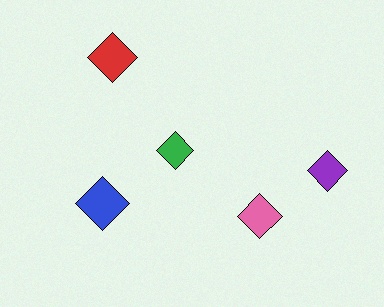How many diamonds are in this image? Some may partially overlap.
There are 5 diamonds.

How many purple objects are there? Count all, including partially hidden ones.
There is 1 purple object.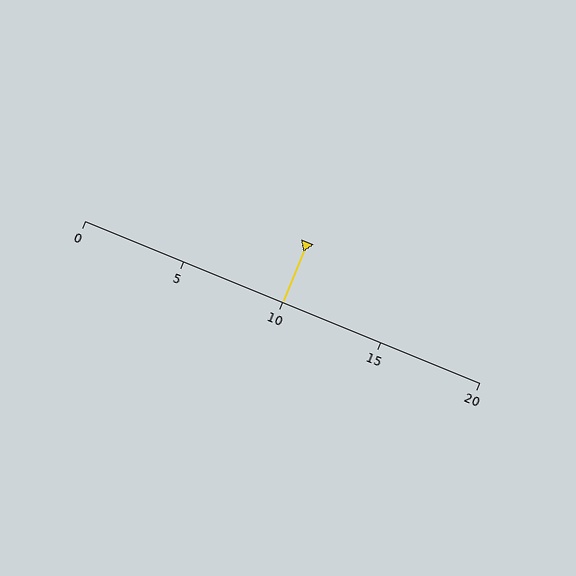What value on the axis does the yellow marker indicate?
The marker indicates approximately 10.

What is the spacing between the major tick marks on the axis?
The major ticks are spaced 5 apart.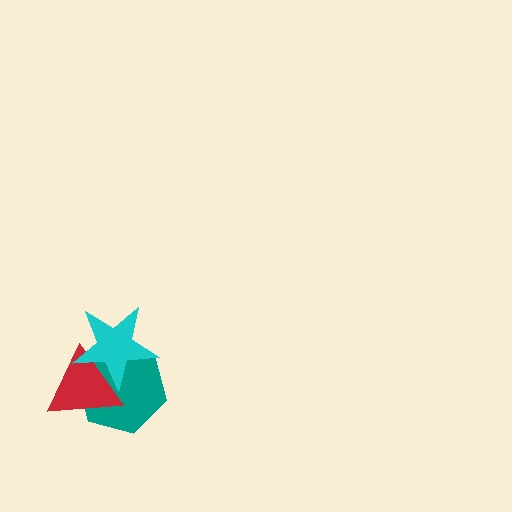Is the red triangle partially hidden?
Yes, it is partially covered by another shape.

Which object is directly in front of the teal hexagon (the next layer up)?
The red triangle is directly in front of the teal hexagon.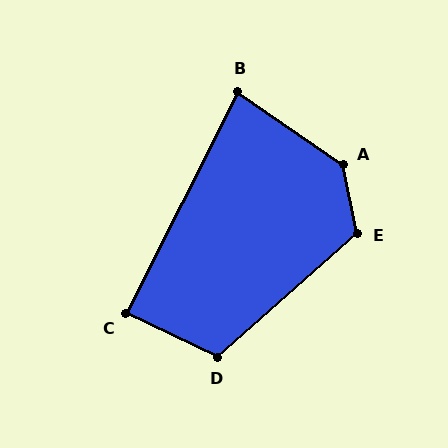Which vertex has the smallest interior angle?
B, at approximately 82 degrees.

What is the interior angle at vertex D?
Approximately 113 degrees (obtuse).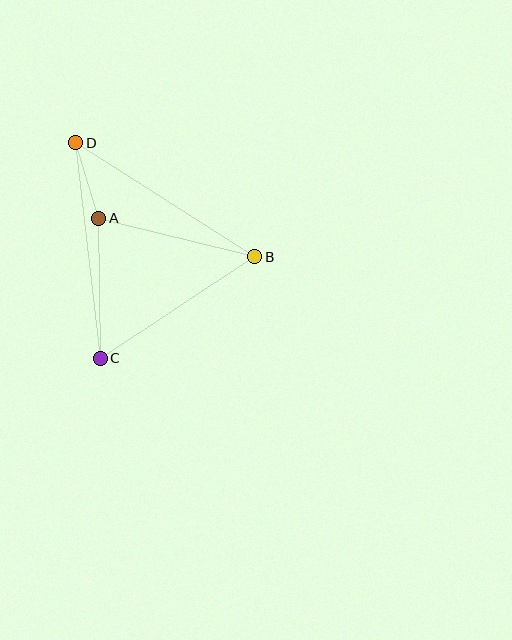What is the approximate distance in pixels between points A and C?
The distance between A and C is approximately 140 pixels.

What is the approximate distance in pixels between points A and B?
The distance between A and B is approximately 161 pixels.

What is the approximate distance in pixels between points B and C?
The distance between B and C is approximately 185 pixels.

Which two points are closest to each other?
Points A and D are closest to each other.